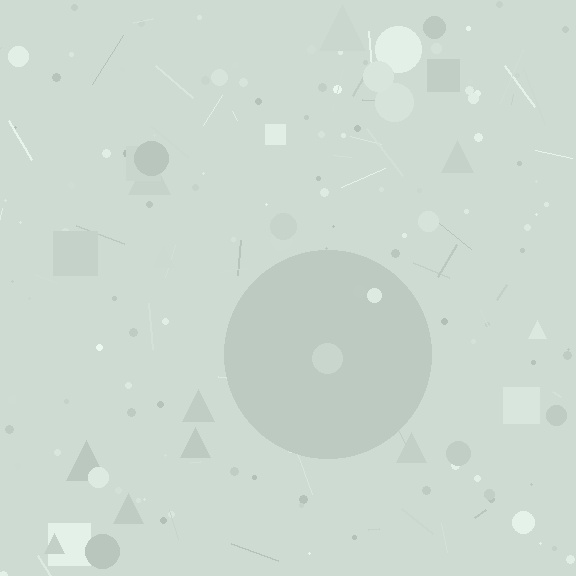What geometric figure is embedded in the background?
A circle is embedded in the background.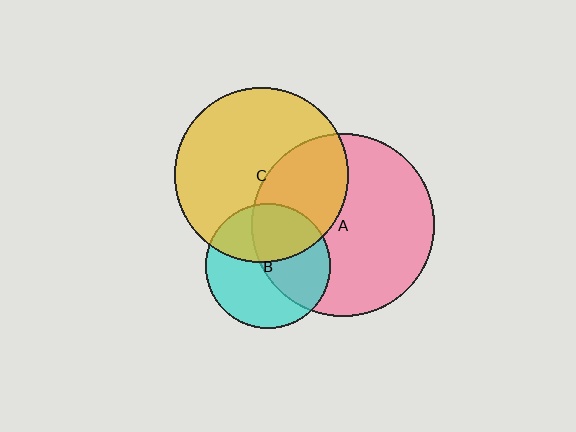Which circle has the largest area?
Circle A (pink).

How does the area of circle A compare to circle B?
Approximately 2.1 times.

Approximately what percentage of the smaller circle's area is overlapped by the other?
Approximately 50%.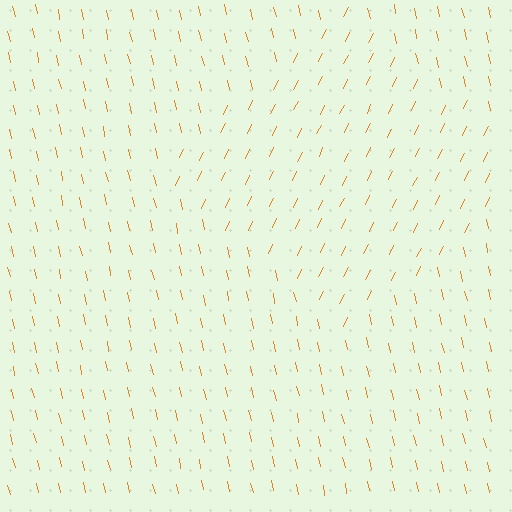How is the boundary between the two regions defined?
The boundary is defined purely by a change in line orientation (approximately 38 degrees difference). All lines are the same color and thickness.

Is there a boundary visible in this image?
Yes, there is a texture boundary formed by a change in line orientation.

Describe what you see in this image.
The image is filled with small orange line segments. A diamond region in the image has lines oriented differently from the surrounding lines, creating a visible texture boundary.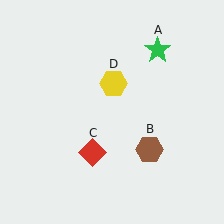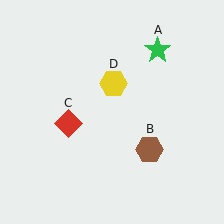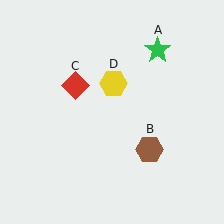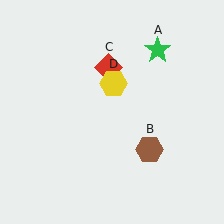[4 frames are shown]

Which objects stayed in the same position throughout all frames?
Green star (object A) and brown hexagon (object B) and yellow hexagon (object D) remained stationary.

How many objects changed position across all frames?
1 object changed position: red diamond (object C).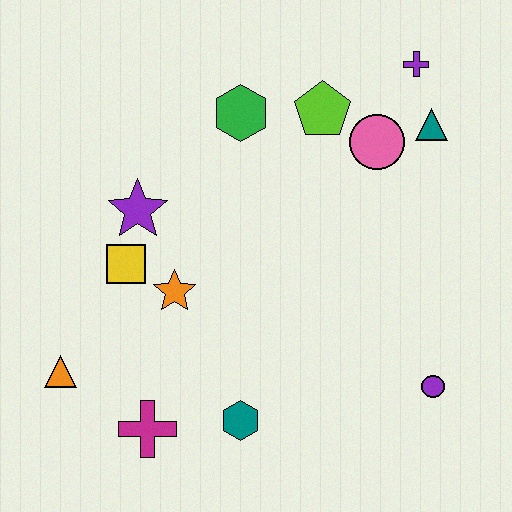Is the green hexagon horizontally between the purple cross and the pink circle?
No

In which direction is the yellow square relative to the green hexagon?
The yellow square is below the green hexagon.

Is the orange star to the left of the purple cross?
Yes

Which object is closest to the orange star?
The yellow square is closest to the orange star.